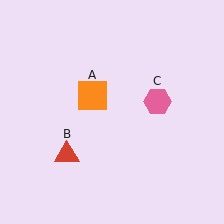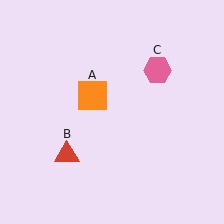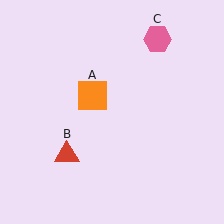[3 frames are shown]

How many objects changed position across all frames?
1 object changed position: pink hexagon (object C).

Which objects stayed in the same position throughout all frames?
Orange square (object A) and red triangle (object B) remained stationary.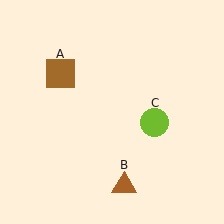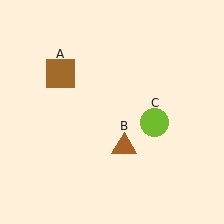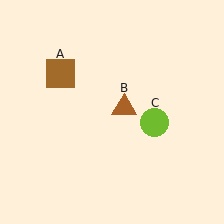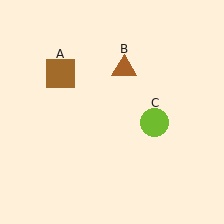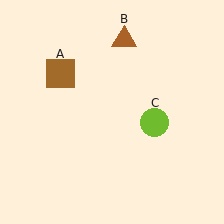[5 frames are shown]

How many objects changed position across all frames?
1 object changed position: brown triangle (object B).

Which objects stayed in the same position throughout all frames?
Brown square (object A) and lime circle (object C) remained stationary.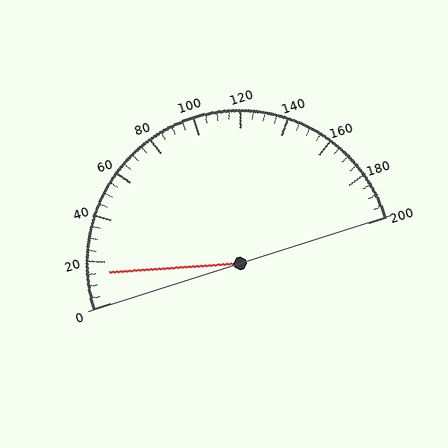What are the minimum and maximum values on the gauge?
The gauge ranges from 0 to 200.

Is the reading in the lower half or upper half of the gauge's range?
The reading is in the lower half of the range (0 to 200).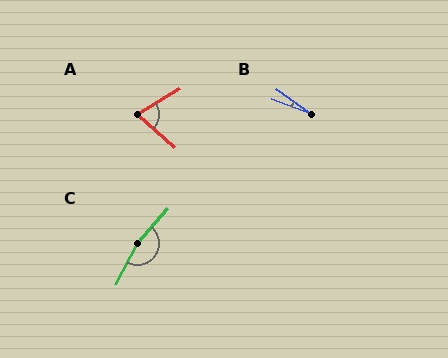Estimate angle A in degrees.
Approximately 73 degrees.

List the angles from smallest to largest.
B (15°), A (73°), C (167°).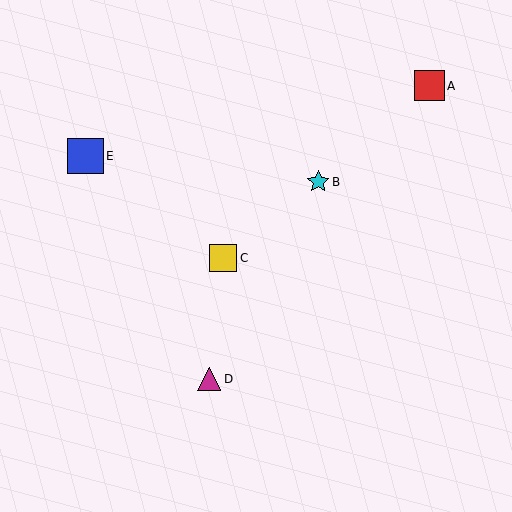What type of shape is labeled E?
Shape E is a blue square.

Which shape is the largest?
The blue square (labeled E) is the largest.